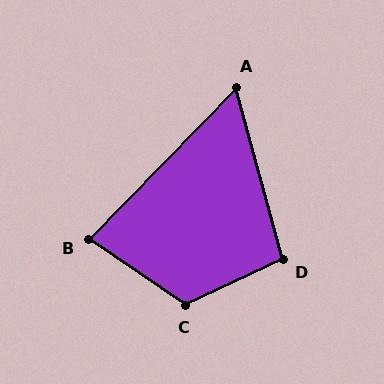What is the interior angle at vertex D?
Approximately 100 degrees (obtuse).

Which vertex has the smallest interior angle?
A, at approximately 59 degrees.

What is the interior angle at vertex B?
Approximately 80 degrees (acute).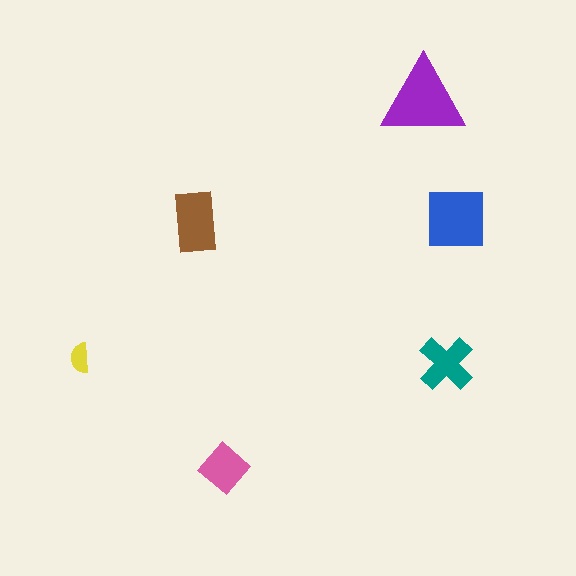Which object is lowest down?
The pink diamond is bottommost.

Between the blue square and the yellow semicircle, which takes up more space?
The blue square.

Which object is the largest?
The purple triangle.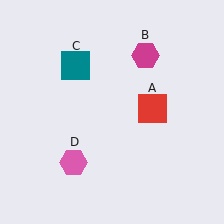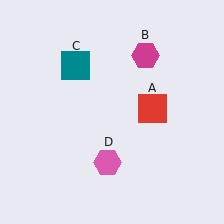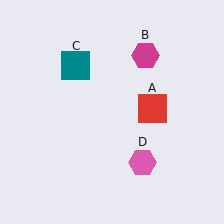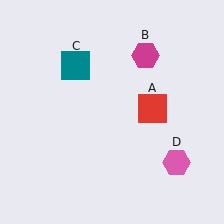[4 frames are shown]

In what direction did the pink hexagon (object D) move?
The pink hexagon (object D) moved right.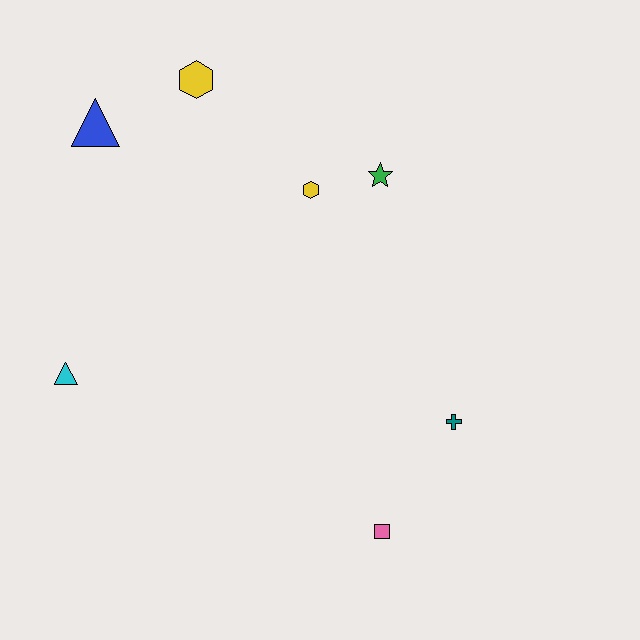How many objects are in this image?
There are 7 objects.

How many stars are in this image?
There is 1 star.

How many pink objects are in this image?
There is 1 pink object.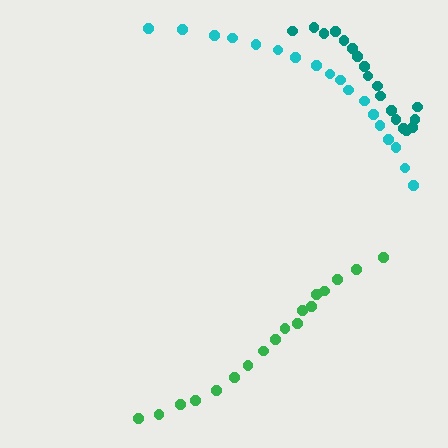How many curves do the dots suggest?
There are 3 distinct paths.